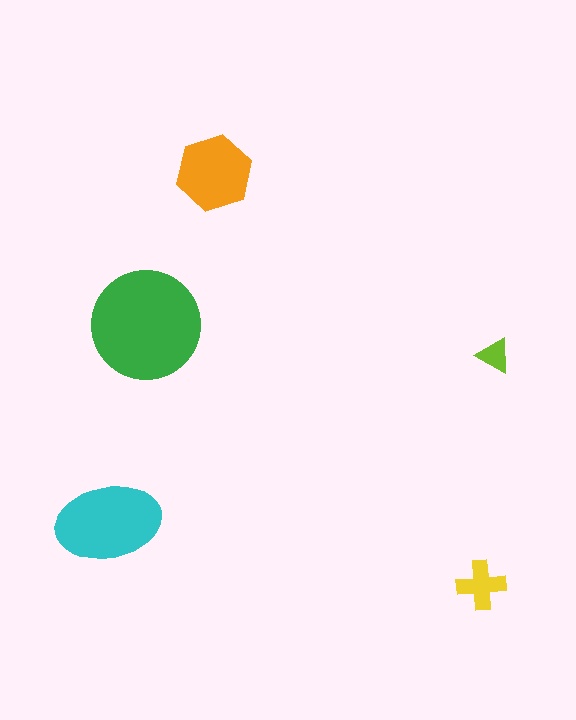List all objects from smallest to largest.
The lime triangle, the yellow cross, the orange hexagon, the cyan ellipse, the green circle.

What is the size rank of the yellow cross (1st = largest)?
4th.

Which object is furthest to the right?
The lime triangle is rightmost.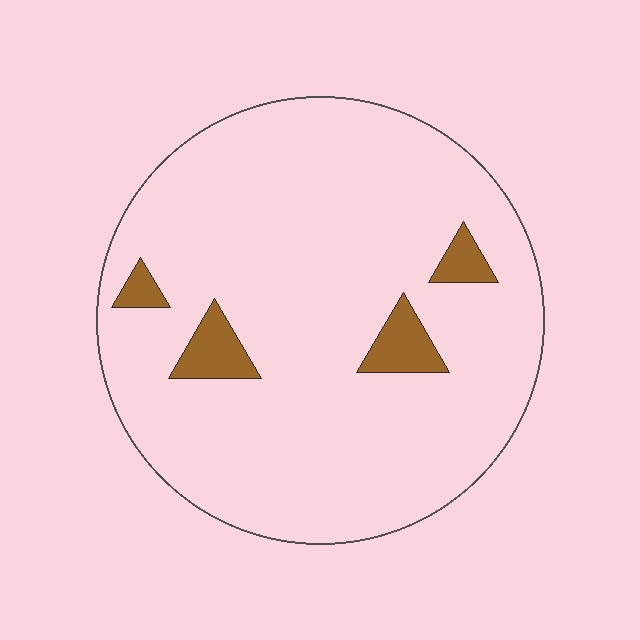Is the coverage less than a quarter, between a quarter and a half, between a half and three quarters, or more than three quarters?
Less than a quarter.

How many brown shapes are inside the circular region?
4.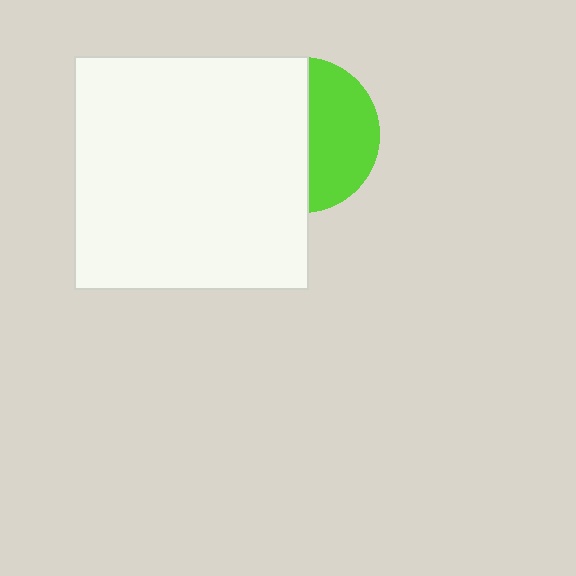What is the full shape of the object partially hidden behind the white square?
The partially hidden object is a lime circle.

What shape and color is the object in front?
The object in front is a white square.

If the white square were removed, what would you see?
You would see the complete lime circle.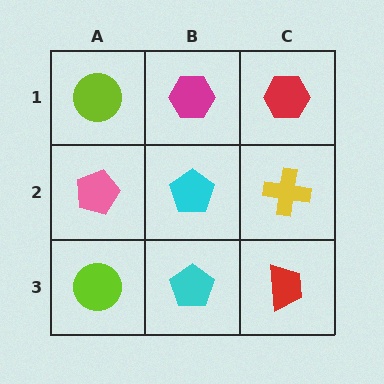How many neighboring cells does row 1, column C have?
2.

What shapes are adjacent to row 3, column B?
A cyan pentagon (row 2, column B), a lime circle (row 3, column A), a red trapezoid (row 3, column C).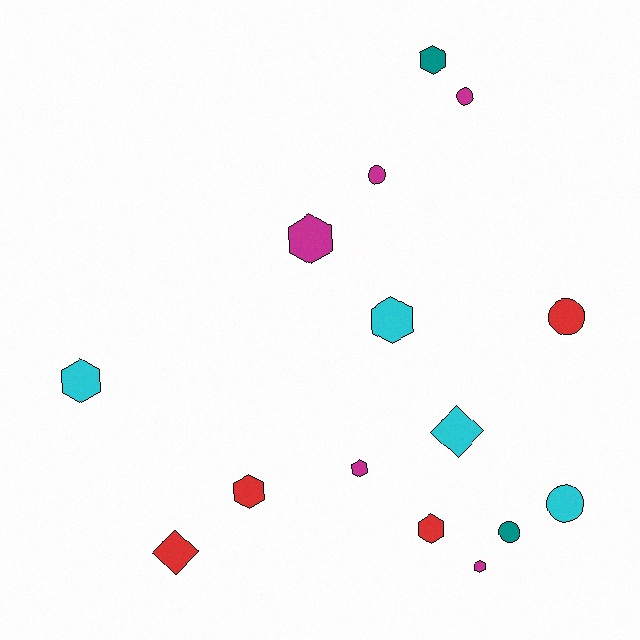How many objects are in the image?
There are 15 objects.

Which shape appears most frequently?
Hexagon, with 8 objects.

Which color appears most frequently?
Magenta, with 5 objects.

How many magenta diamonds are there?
There are no magenta diamonds.